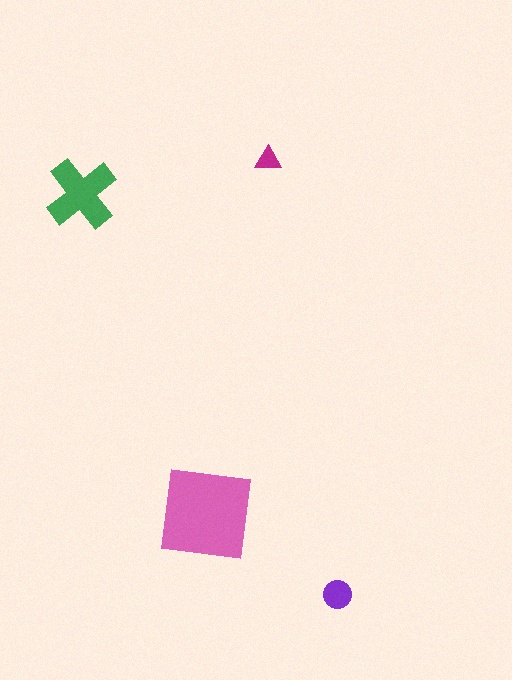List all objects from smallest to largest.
The magenta triangle, the purple circle, the green cross, the pink square.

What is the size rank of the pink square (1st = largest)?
1st.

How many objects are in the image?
There are 4 objects in the image.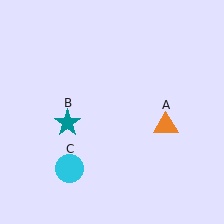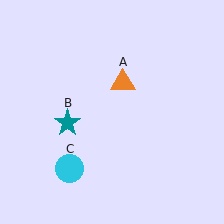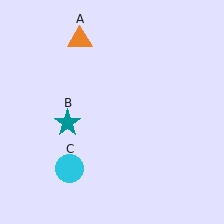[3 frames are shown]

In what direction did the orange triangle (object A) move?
The orange triangle (object A) moved up and to the left.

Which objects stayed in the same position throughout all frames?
Teal star (object B) and cyan circle (object C) remained stationary.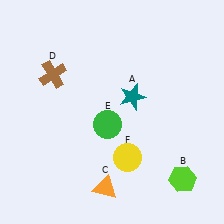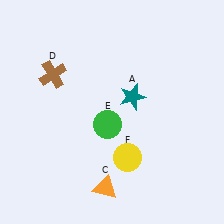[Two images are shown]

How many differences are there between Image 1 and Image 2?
There is 1 difference between the two images.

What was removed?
The lime hexagon (B) was removed in Image 2.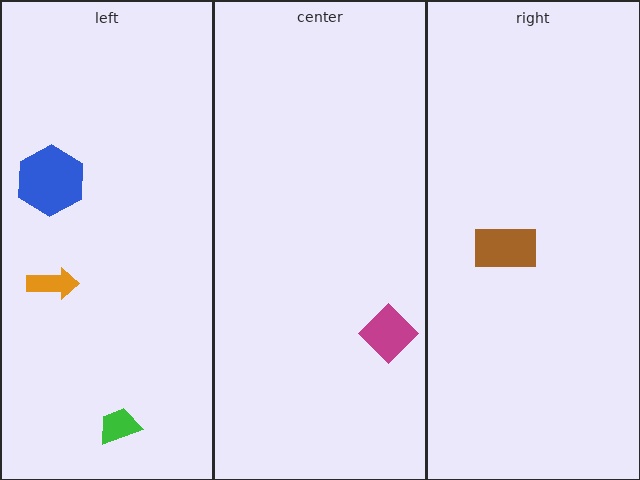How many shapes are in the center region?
1.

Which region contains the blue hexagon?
The left region.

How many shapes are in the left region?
3.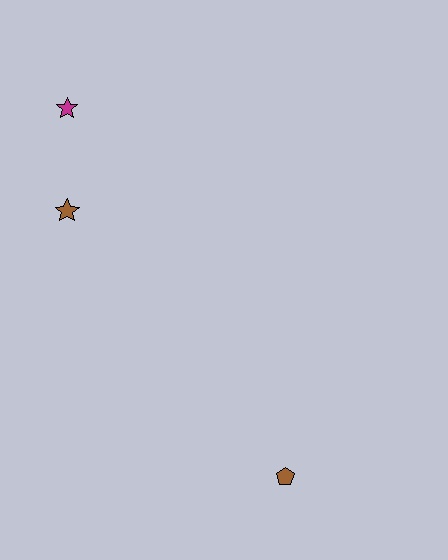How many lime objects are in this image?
There are no lime objects.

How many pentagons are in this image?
There is 1 pentagon.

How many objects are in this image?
There are 3 objects.